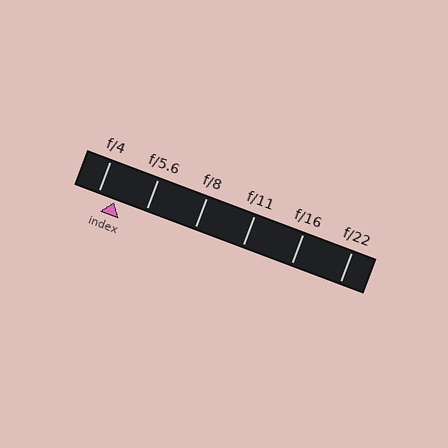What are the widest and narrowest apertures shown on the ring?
The widest aperture shown is f/4 and the narrowest is f/22.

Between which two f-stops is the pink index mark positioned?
The index mark is between f/4 and f/5.6.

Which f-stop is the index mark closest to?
The index mark is closest to f/4.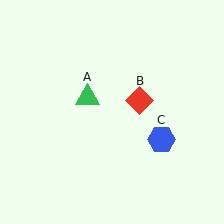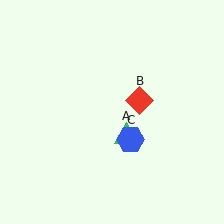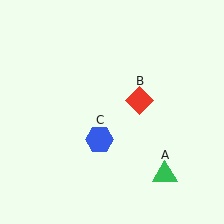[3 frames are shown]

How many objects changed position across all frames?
2 objects changed position: green triangle (object A), blue hexagon (object C).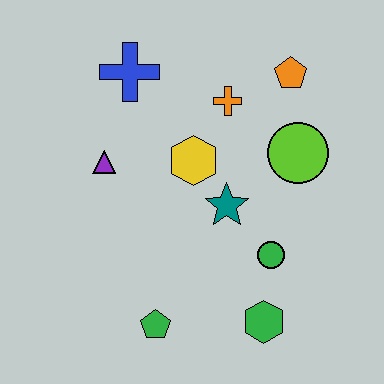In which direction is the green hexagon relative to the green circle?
The green hexagon is below the green circle.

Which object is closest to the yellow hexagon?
The teal star is closest to the yellow hexagon.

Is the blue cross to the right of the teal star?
No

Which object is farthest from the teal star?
The blue cross is farthest from the teal star.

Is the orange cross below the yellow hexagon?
No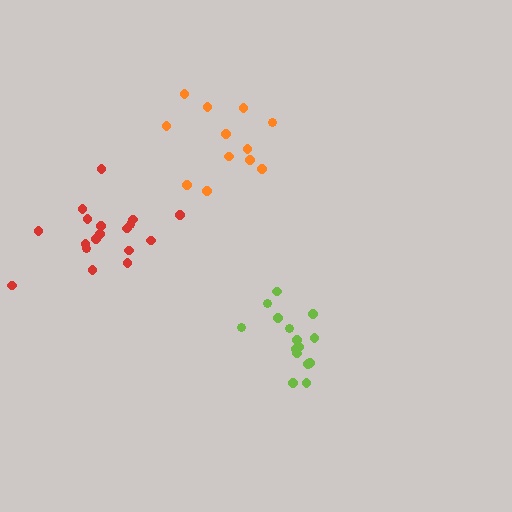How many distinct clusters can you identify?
There are 3 distinct clusters.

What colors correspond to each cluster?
The clusters are colored: lime, orange, red.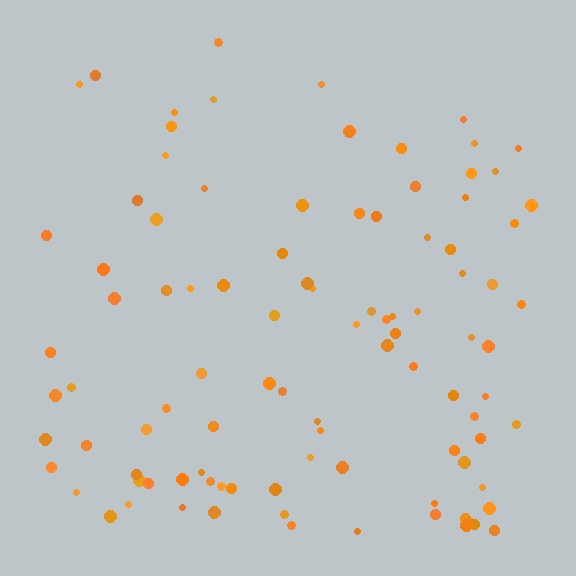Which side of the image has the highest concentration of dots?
The bottom.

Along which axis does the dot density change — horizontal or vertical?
Vertical.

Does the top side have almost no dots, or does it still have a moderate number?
Still a moderate number, just noticeably fewer than the bottom.